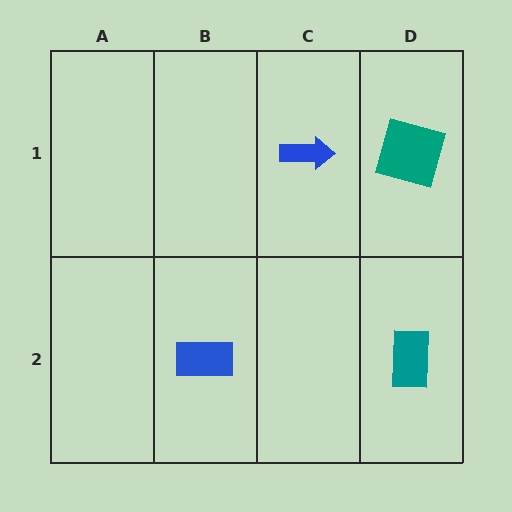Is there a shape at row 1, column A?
No, that cell is empty.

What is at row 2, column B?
A blue rectangle.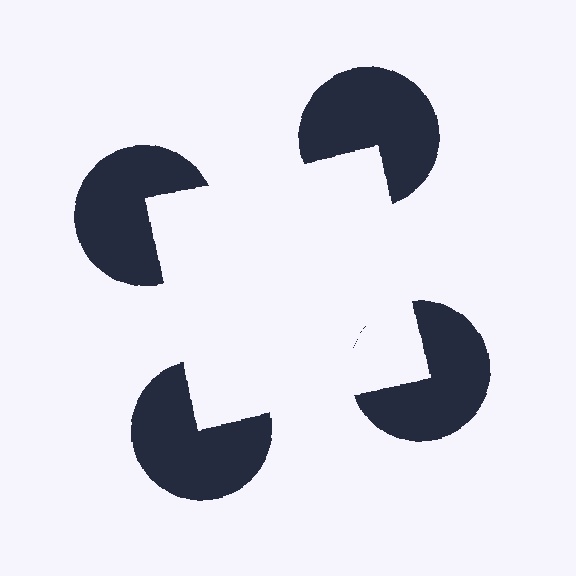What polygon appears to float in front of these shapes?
An illusory square — its edges are inferred from the aligned wedge cuts in the pac-man discs, not physically drawn.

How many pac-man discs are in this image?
There are 4 — one at each vertex of the illusory square.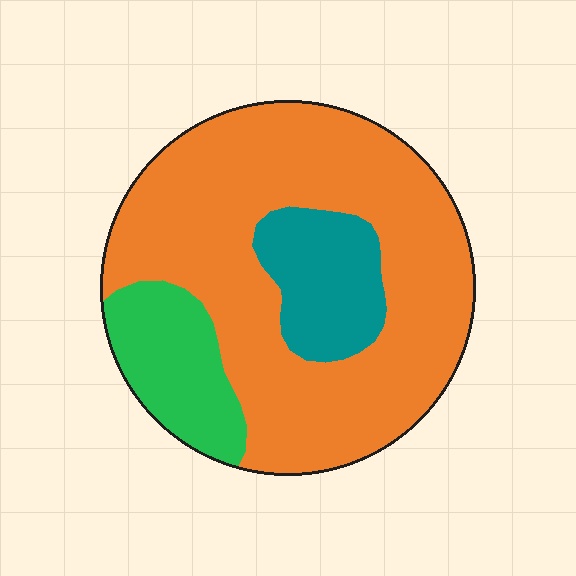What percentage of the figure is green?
Green takes up about one sixth (1/6) of the figure.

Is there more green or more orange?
Orange.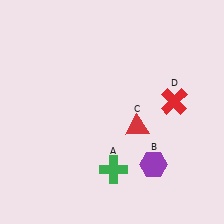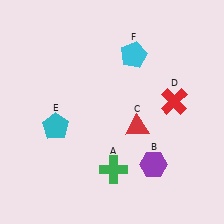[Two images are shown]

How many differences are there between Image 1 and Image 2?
There are 2 differences between the two images.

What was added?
A cyan pentagon (E), a cyan pentagon (F) were added in Image 2.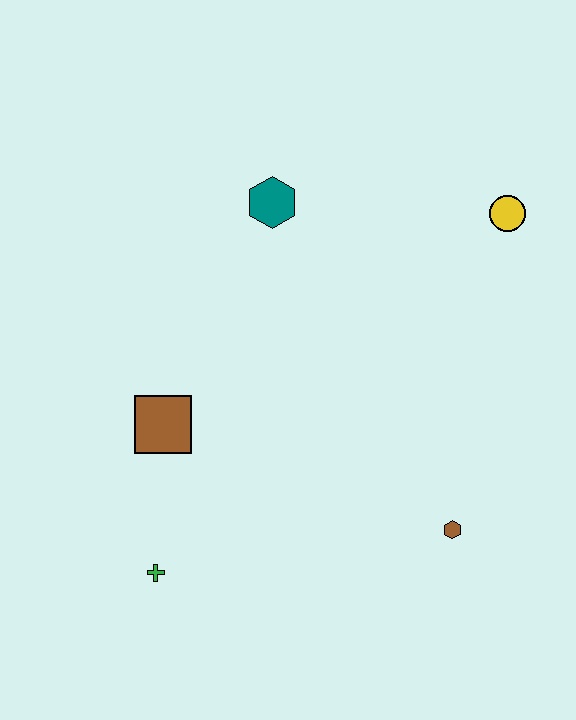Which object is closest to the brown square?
The green cross is closest to the brown square.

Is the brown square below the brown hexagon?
No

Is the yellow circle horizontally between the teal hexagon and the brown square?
No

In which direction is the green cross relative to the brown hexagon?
The green cross is to the left of the brown hexagon.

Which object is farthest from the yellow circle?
The green cross is farthest from the yellow circle.